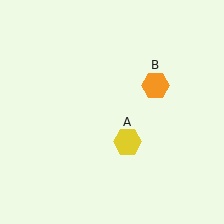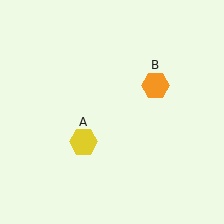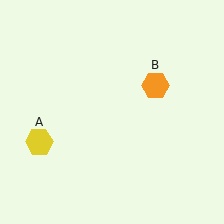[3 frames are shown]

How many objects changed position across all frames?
1 object changed position: yellow hexagon (object A).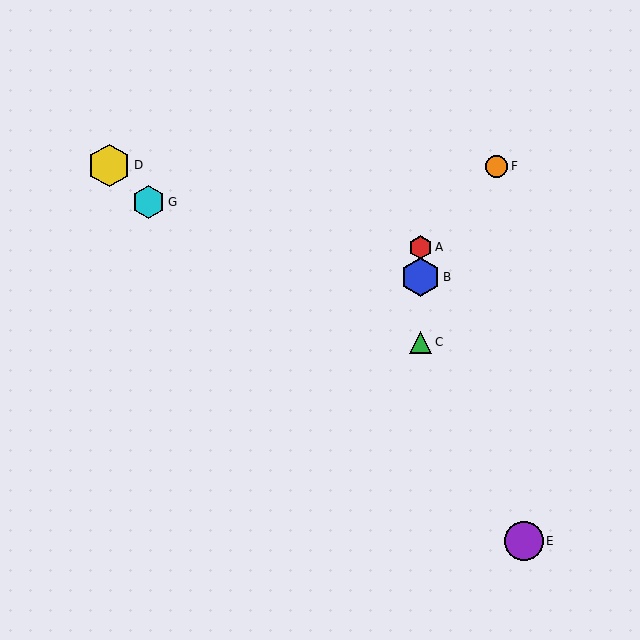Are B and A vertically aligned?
Yes, both are at x≈420.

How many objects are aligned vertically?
3 objects (A, B, C) are aligned vertically.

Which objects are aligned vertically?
Objects A, B, C are aligned vertically.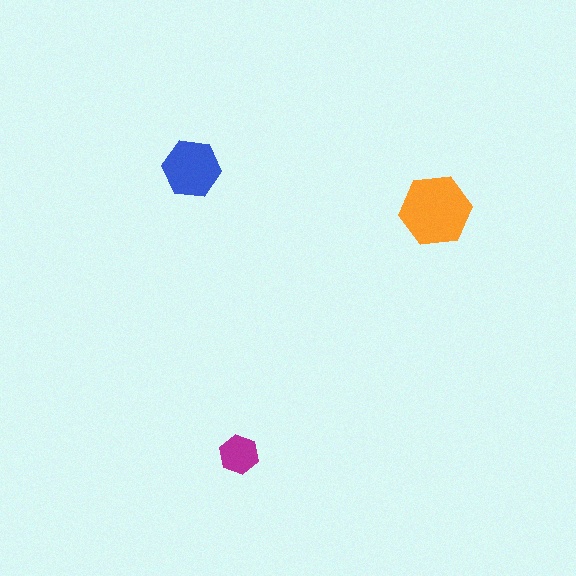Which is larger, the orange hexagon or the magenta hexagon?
The orange one.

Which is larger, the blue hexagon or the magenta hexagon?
The blue one.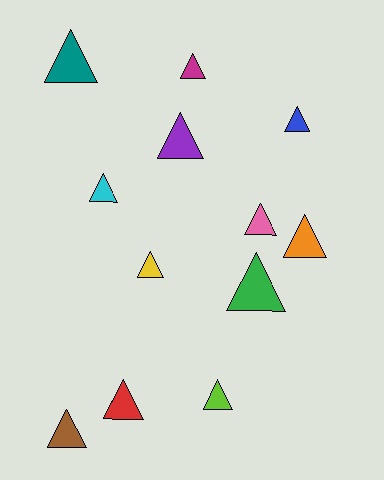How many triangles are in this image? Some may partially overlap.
There are 12 triangles.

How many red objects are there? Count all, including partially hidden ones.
There is 1 red object.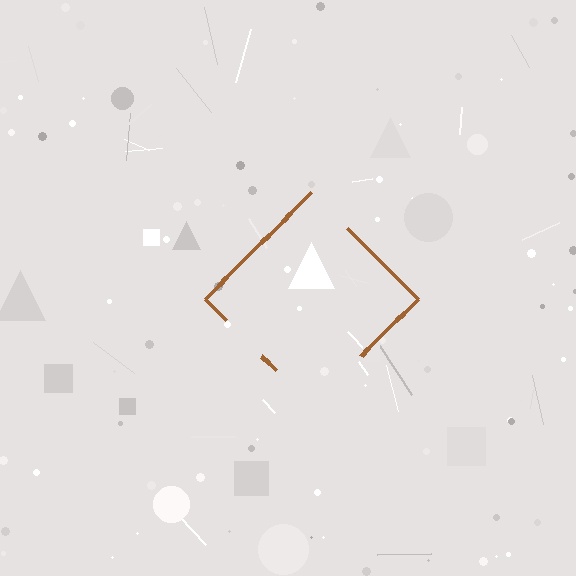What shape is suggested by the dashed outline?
The dashed outline suggests a diamond.